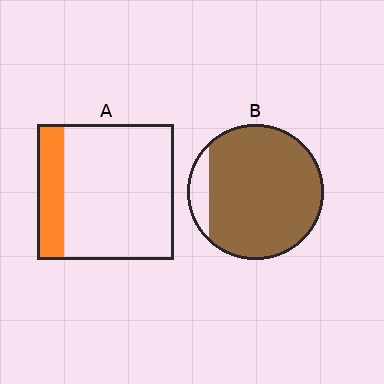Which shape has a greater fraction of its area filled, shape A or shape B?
Shape B.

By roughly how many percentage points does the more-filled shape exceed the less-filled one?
By roughly 70 percentage points (B over A).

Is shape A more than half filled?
No.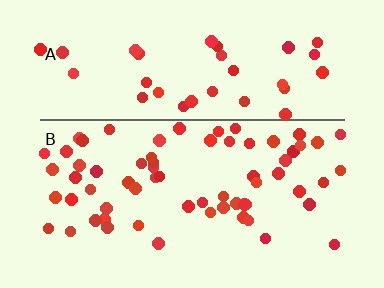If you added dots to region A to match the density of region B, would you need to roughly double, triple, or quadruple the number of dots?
Approximately double.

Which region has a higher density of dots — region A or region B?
B (the bottom).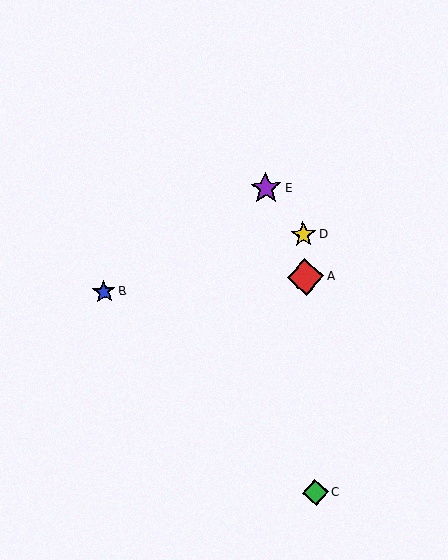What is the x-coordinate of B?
Object B is at x≈104.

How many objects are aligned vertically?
3 objects (A, C, D) are aligned vertically.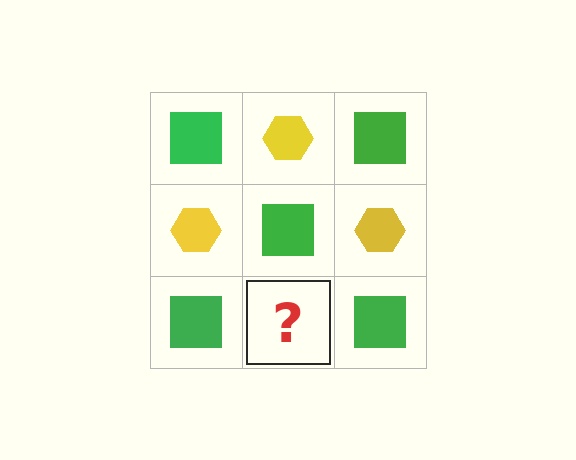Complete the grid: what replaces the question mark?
The question mark should be replaced with a yellow hexagon.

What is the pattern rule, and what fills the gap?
The rule is that it alternates green square and yellow hexagon in a checkerboard pattern. The gap should be filled with a yellow hexagon.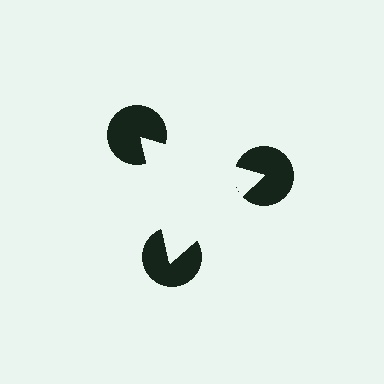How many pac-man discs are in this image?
There are 3 — one at each vertex of the illusory triangle.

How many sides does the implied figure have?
3 sides.